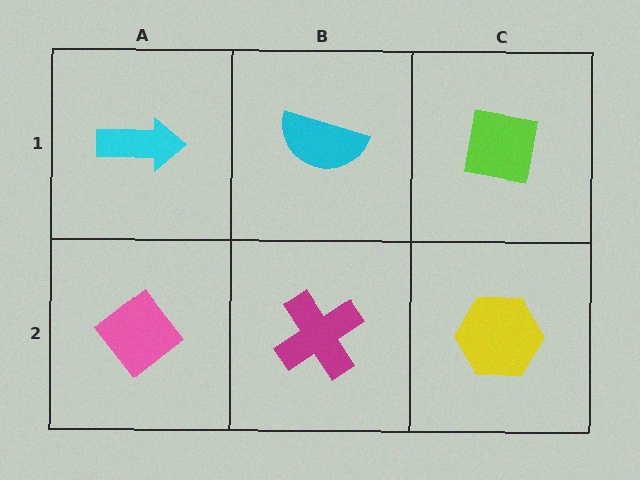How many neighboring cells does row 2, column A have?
2.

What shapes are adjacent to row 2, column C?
A lime square (row 1, column C), a magenta cross (row 2, column B).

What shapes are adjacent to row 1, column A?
A pink diamond (row 2, column A), a cyan semicircle (row 1, column B).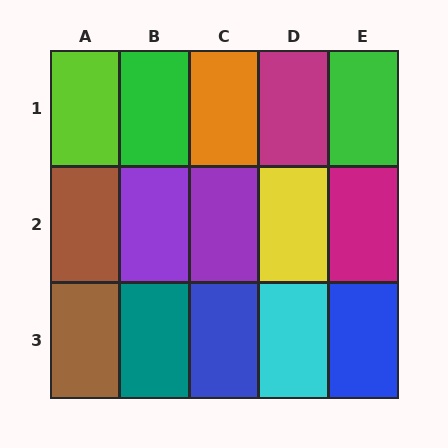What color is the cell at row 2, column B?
Purple.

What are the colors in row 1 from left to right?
Lime, green, orange, magenta, green.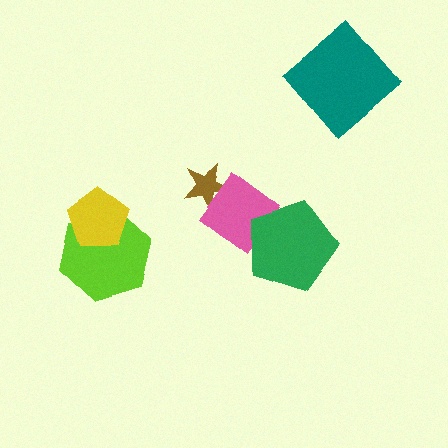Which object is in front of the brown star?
The pink diamond is in front of the brown star.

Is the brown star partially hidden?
Yes, it is partially covered by another shape.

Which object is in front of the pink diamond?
The green pentagon is in front of the pink diamond.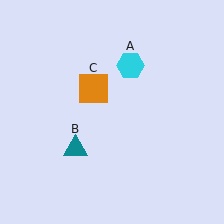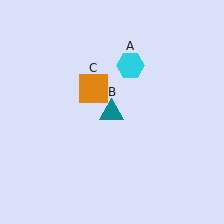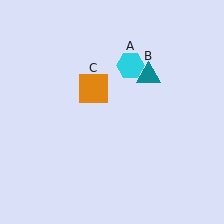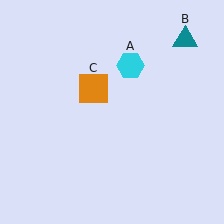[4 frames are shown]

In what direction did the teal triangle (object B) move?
The teal triangle (object B) moved up and to the right.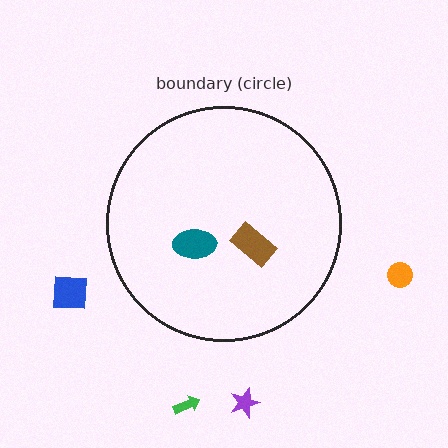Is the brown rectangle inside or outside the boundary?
Inside.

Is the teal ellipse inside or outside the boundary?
Inside.